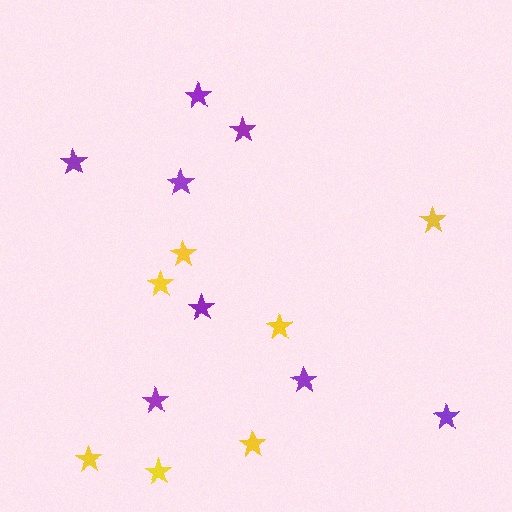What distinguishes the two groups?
There are 2 groups: one group of yellow stars (7) and one group of purple stars (8).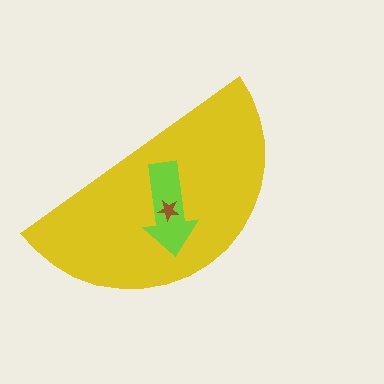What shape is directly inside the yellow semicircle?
The lime arrow.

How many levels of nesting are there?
3.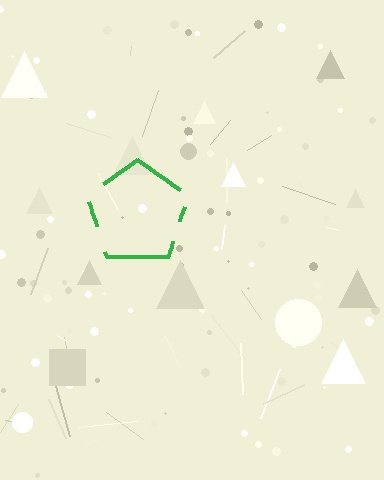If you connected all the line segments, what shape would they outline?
They would outline a pentagon.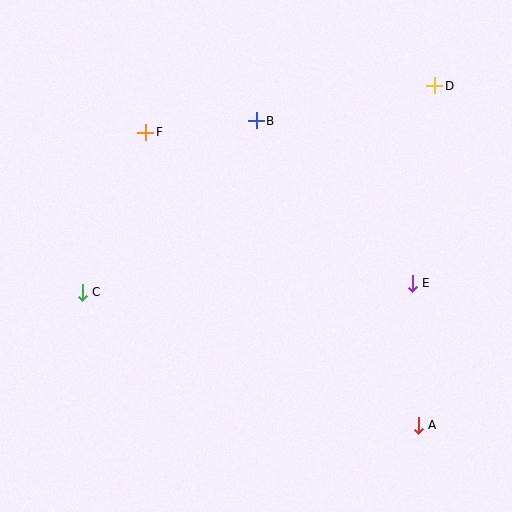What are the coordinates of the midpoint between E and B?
The midpoint between E and B is at (334, 202).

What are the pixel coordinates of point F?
Point F is at (146, 132).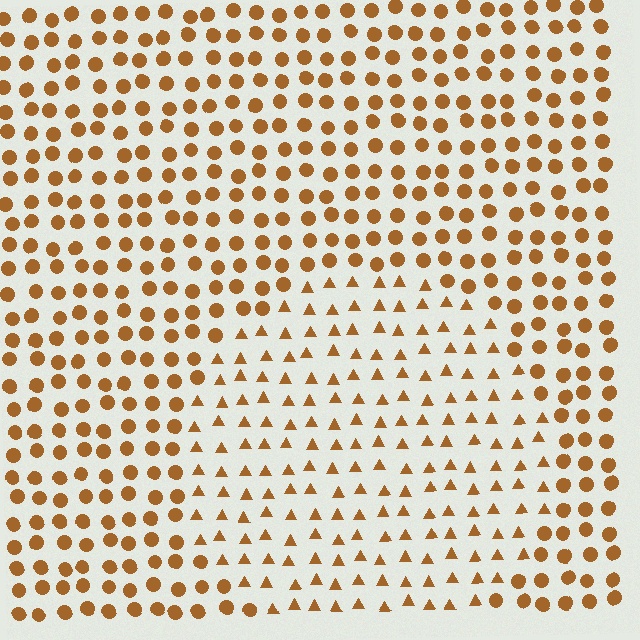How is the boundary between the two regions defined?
The boundary is defined by a change in element shape: triangles inside vs. circles outside. All elements share the same color and spacing.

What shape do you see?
I see a circle.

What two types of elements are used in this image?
The image uses triangles inside the circle region and circles outside it.